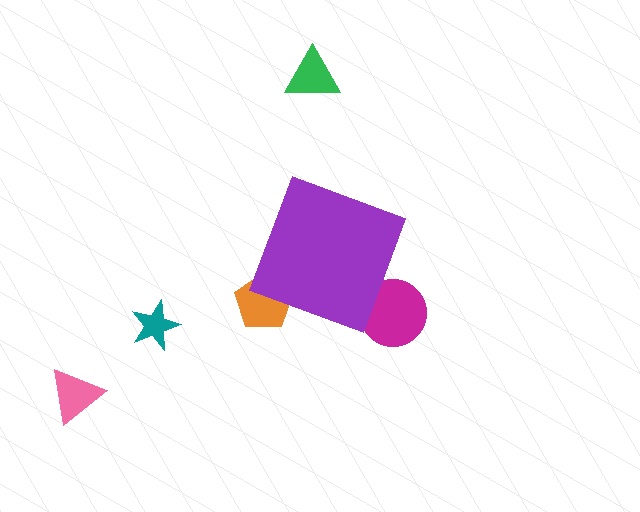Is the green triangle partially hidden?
No, the green triangle is fully visible.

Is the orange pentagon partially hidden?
Yes, the orange pentagon is partially hidden behind the purple diamond.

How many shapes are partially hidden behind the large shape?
2 shapes are partially hidden.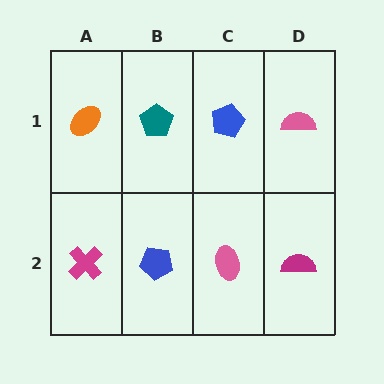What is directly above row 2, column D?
A pink semicircle.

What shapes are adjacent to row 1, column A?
A magenta cross (row 2, column A), a teal pentagon (row 1, column B).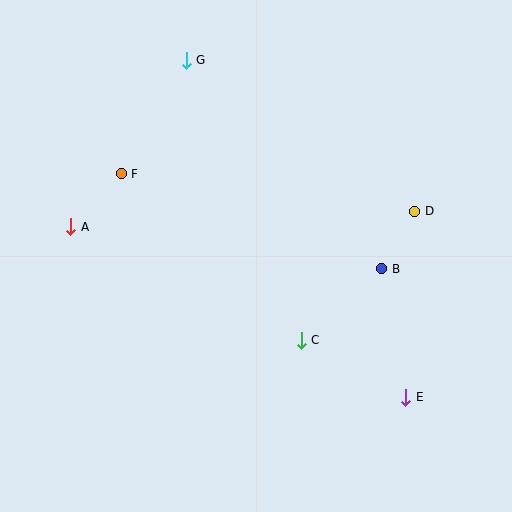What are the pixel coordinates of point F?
Point F is at (121, 174).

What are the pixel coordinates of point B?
Point B is at (382, 269).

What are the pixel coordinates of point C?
Point C is at (301, 340).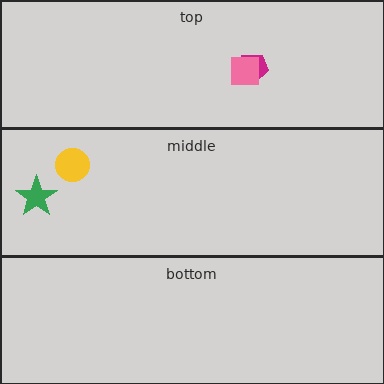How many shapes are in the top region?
2.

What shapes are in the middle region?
The yellow circle, the green star.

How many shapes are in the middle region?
2.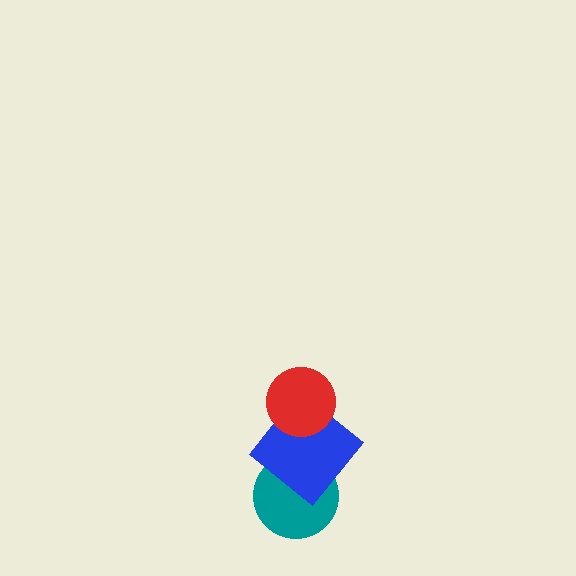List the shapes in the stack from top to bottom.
From top to bottom: the red circle, the blue diamond, the teal circle.